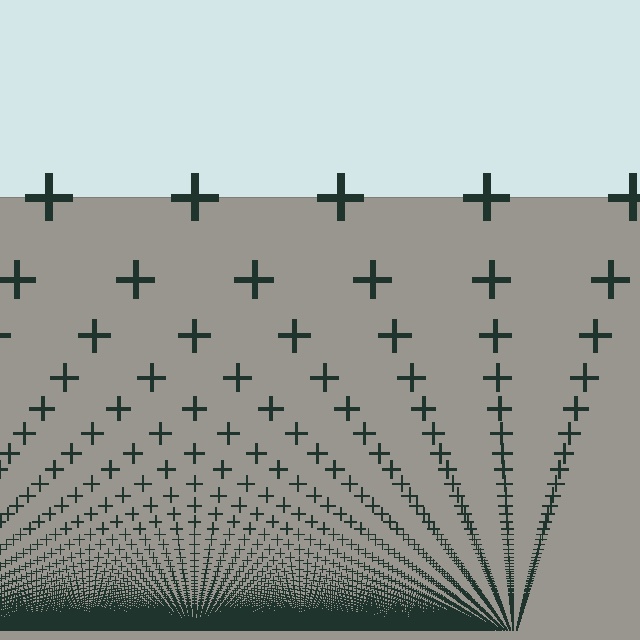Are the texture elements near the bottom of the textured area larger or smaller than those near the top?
Smaller. The gradient is inverted — elements near the bottom are smaller and denser.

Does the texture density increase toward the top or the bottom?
Density increases toward the bottom.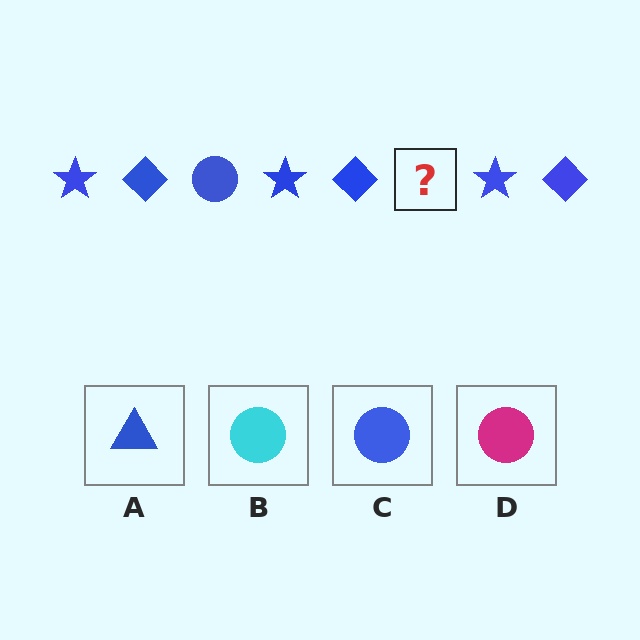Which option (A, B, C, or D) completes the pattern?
C.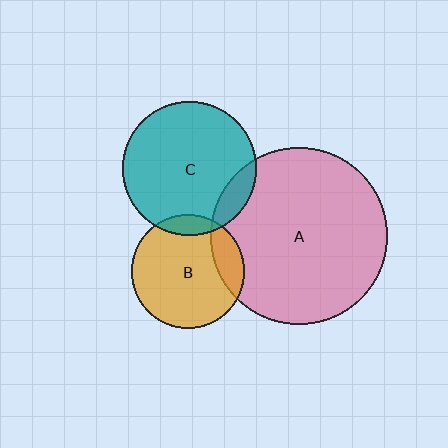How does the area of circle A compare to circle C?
Approximately 1.7 times.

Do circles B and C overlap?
Yes.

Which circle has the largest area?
Circle A (pink).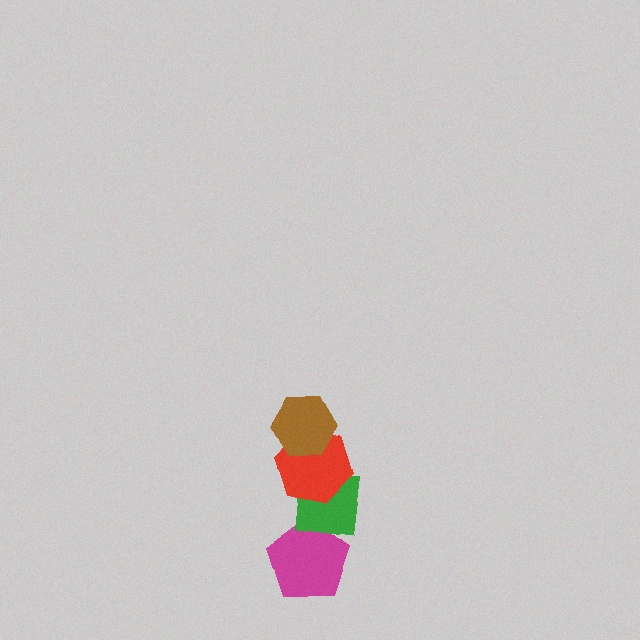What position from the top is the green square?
The green square is 3rd from the top.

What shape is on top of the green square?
The red hexagon is on top of the green square.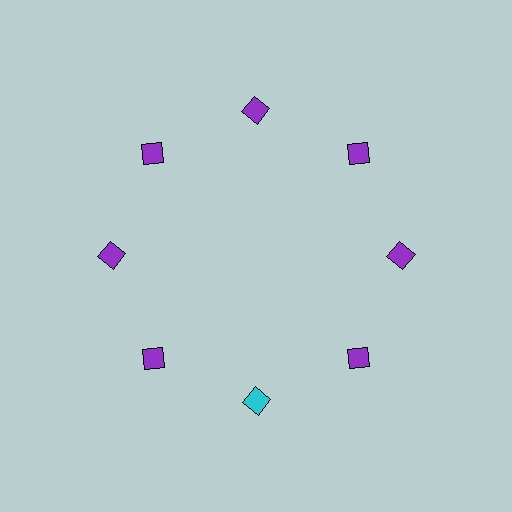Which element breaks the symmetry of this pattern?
The cyan diamond at roughly the 6 o'clock position breaks the symmetry. All other shapes are purple diamonds.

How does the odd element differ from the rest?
It has a different color: cyan instead of purple.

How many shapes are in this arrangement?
There are 8 shapes arranged in a ring pattern.